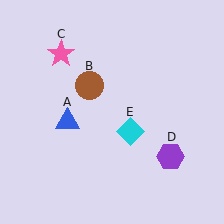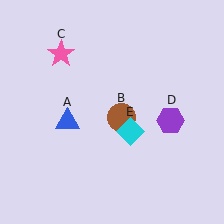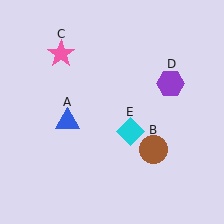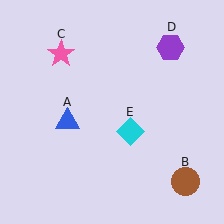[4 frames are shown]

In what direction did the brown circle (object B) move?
The brown circle (object B) moved down and to the right.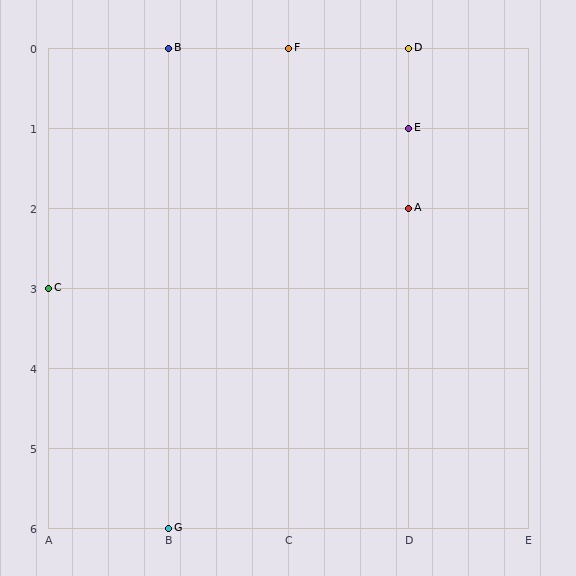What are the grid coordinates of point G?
Point G is at grid coordinates (B, 6).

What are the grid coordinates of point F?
Point F is at grid coordinates (C, 0).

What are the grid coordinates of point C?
Point C is at grid coordinates (A, 3).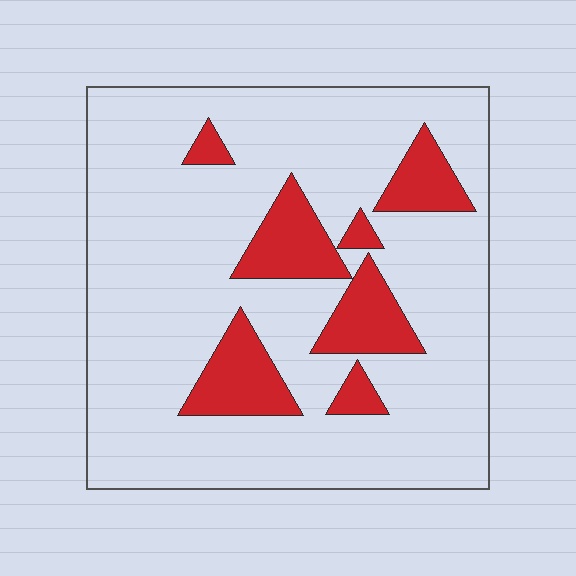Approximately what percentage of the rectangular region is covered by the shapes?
Approximately 20%.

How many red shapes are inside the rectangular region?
7.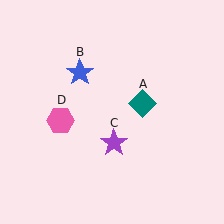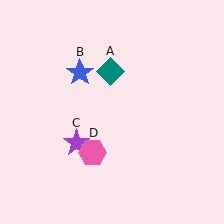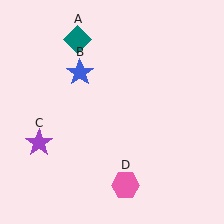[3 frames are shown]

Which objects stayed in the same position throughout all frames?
Blue star (object B) remained stationary.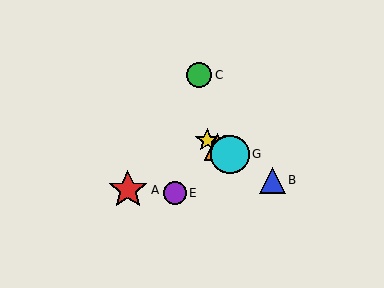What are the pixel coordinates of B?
Object B is at (273, 180).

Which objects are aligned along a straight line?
Objects B, D, F, G are aligned along a straight line.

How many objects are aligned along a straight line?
4 objects (B, D, F, G) are aligned along a straight line.